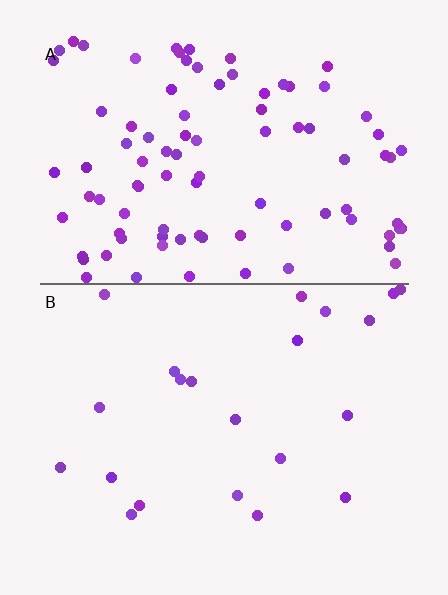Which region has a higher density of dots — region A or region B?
A (the top).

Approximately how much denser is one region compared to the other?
Approximately 4.0× — region A over region B.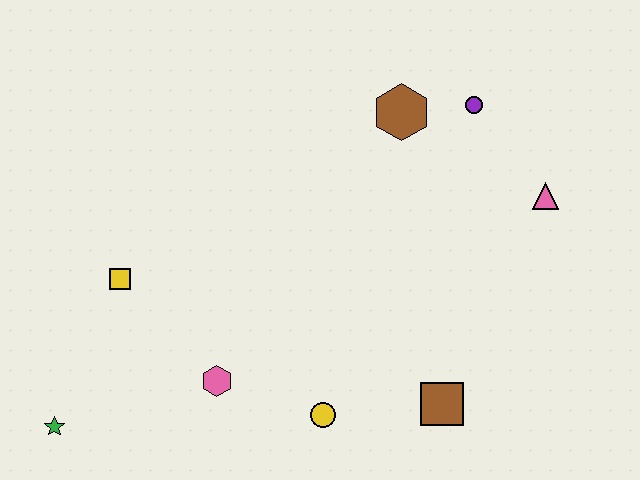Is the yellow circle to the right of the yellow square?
Yes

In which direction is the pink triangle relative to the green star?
The pink triangle is to the right of the green star.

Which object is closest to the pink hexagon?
The yellow circle is closest to the pink hexagon.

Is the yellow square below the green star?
No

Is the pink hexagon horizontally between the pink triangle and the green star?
Yes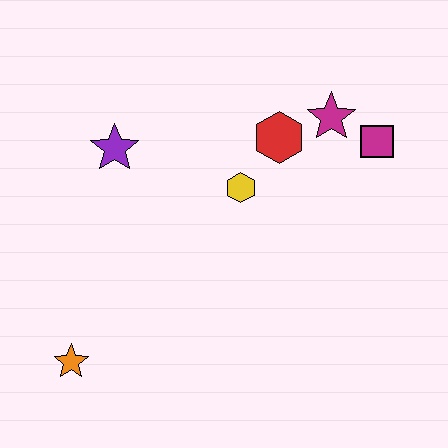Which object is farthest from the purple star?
The magenta square is farthest from the purple star.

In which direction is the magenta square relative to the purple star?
The magenta square is to the right of the purple star.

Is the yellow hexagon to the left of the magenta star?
Yes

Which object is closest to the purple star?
The yellow hexagon is closest to the purple star.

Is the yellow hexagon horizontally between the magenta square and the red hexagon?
No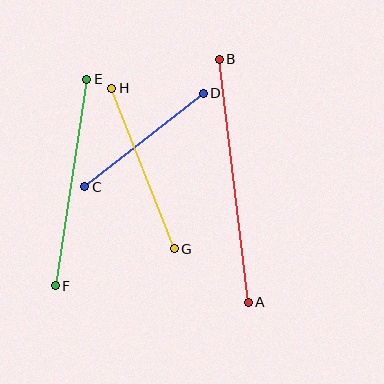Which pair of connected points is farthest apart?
Points A and B are farthest apart.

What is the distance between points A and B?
The distance is approximately 245 pixels.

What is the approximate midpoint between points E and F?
The midpoint is at approximately (71, 182) pixels.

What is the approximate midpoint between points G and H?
The midpoint is at approximately (143, 169) pixels.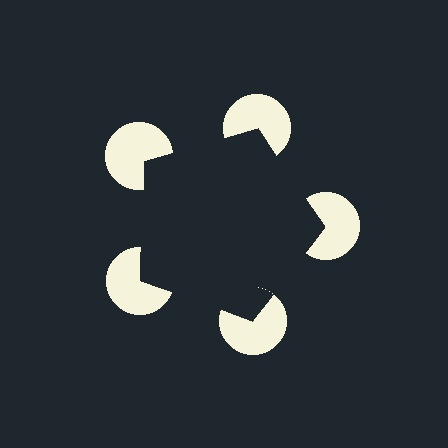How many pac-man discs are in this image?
There are 5 — one at each vertex of the illusory pentagon.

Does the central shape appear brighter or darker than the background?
It typically appears slightly darker than the background, even though no actual brightness change is drawn.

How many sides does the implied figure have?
5 sides.